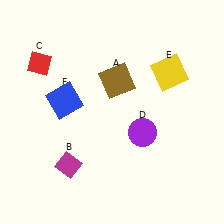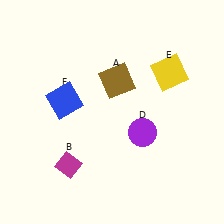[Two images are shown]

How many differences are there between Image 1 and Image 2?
There is 1 difference between the two images.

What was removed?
The red diamond (C) was removed in Image 2.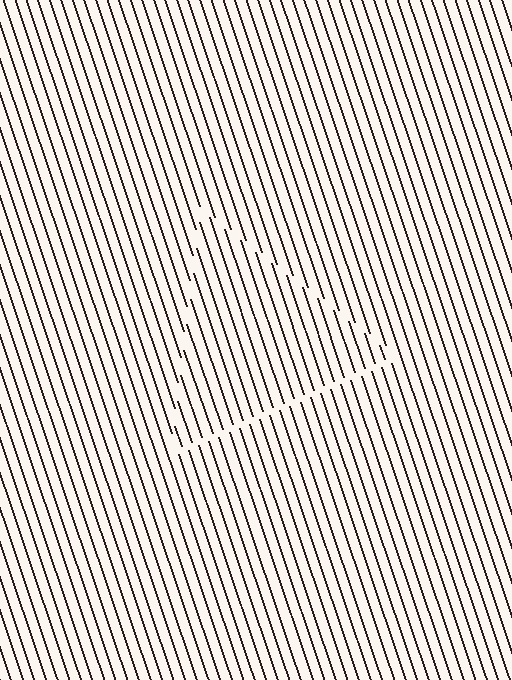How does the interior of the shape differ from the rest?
The interior of the shape contains the same grating, shifted by half a period — the contour is defined by the phase discontinuity where line-ends from the inner and outer gratings abut.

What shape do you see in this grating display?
An illusory triangle. The interior of the shape contains the same grating, shifted by half a period — the contour is defined by the phase discontinuity where line-ends from the inner and outer gratings abut.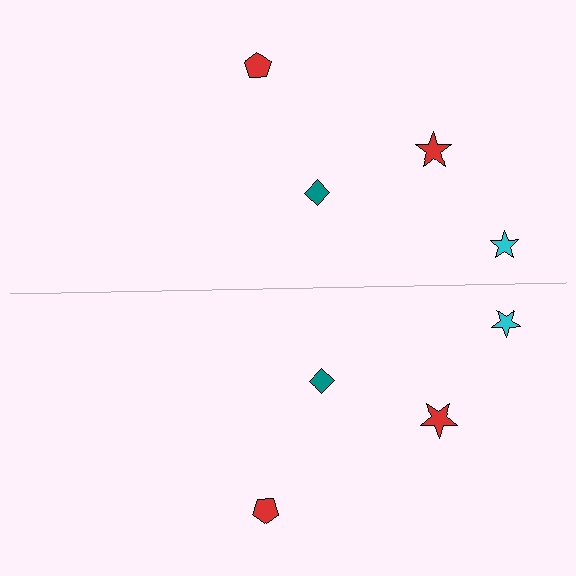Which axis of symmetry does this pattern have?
The pattern has a horizontal axis of symmetry running through the center of the image.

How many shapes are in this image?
There are 8 shapes in this image.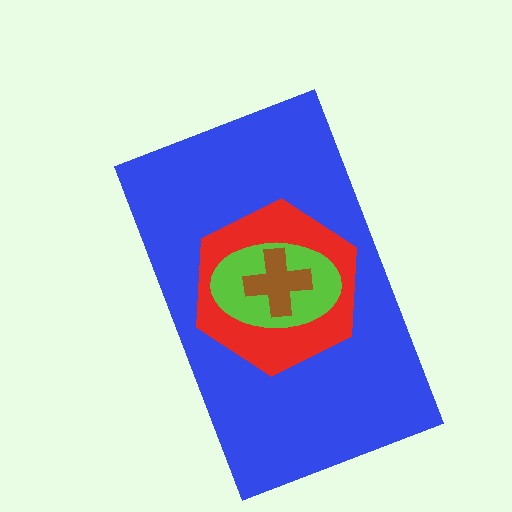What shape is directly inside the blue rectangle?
The red hexagon.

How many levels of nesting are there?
4.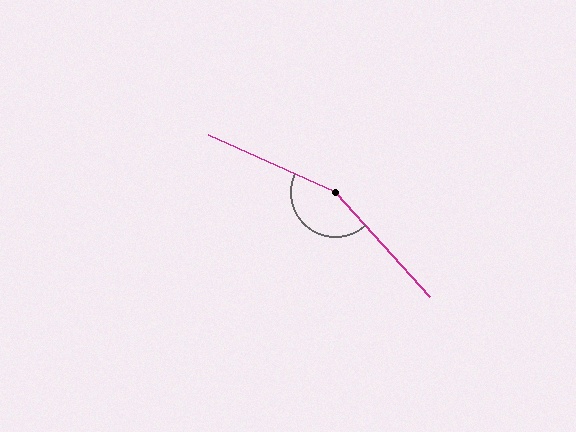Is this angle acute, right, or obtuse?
It is obtuse.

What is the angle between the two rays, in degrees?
Approximately 156 degrees.